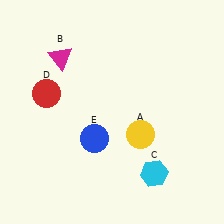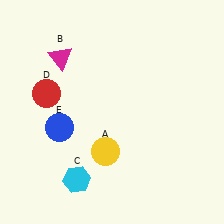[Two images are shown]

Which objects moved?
The objects that moved are: the yellow circle (A), the cyan hexagon (C), the blue circle (E).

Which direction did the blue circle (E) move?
The blue circle (E) moved left.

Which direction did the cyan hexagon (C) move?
The cyan hexagon (C) moved left.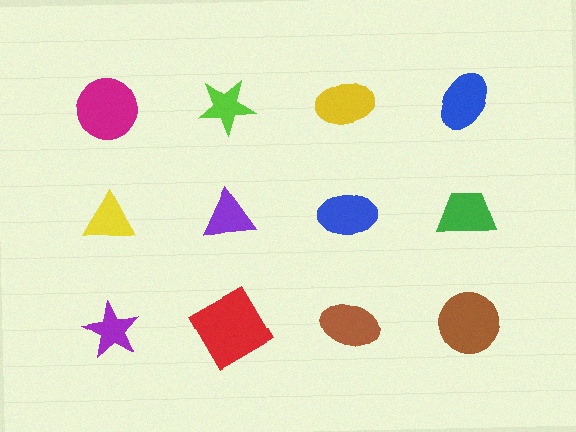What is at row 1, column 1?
A magenta circle.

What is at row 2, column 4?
A green trapezoid.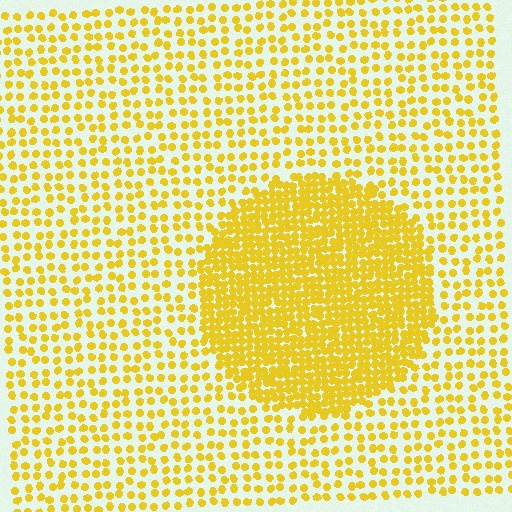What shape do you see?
I see a circle.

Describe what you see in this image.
The image contains small yellow elements arranged at two different densities. A circle-shaped region is visible where the elements are more densely packed than the surrounding area.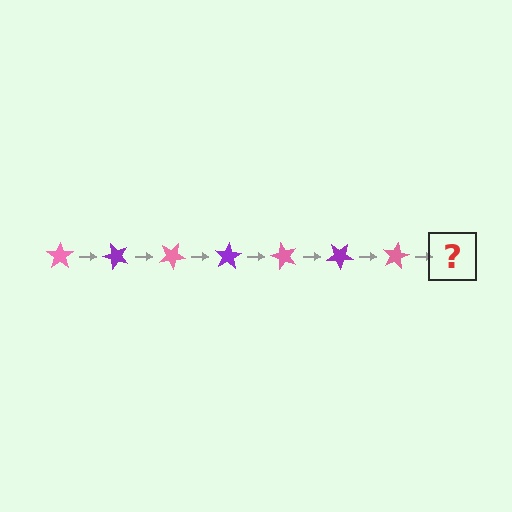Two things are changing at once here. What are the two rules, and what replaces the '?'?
The two rules are that it rotates 50 degrees each step and the color cycles through pink and purple. The '?' should be a purple star, rotated 350 degrees from the start.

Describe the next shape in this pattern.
It should be a purple star, rotated 350 degrees from the start.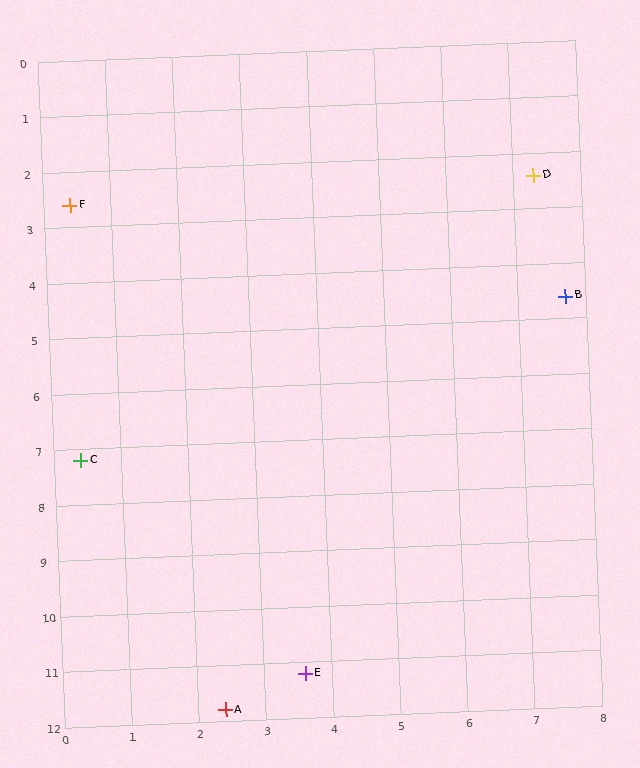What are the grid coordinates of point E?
Point E is at approximately (3.6, 11.2).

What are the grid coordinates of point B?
Point B is at approximately (7.7, 4.6).